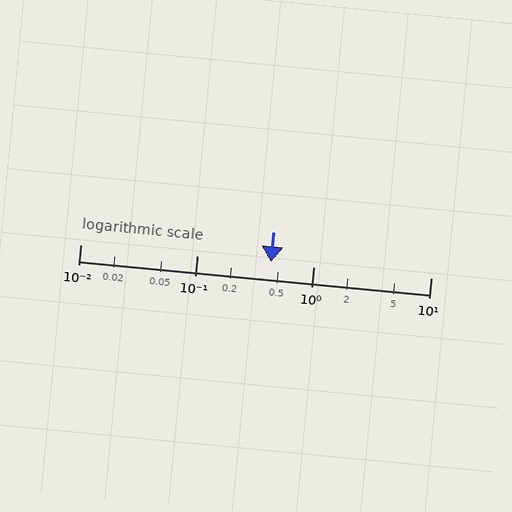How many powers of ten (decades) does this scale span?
The scale spans 3 decades, from 0.01 to 10.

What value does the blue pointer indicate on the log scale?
The pointer indicates approximately 0.43.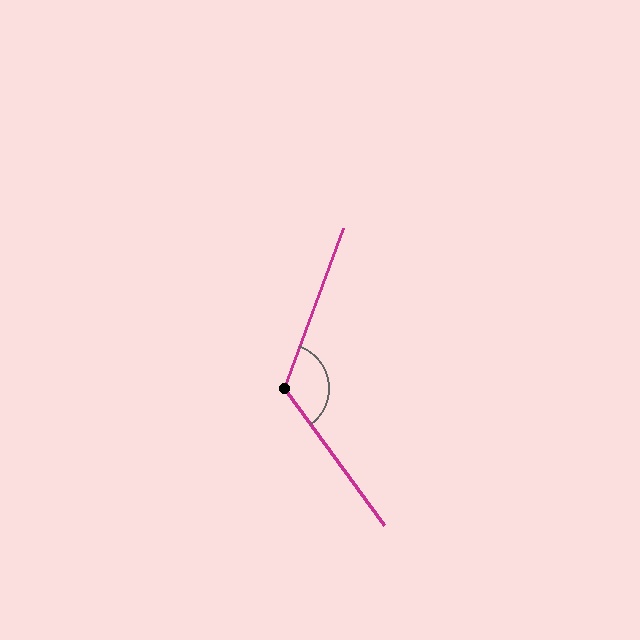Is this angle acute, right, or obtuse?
It is obtuse.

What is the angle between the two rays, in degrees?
Approximately 123 degrees.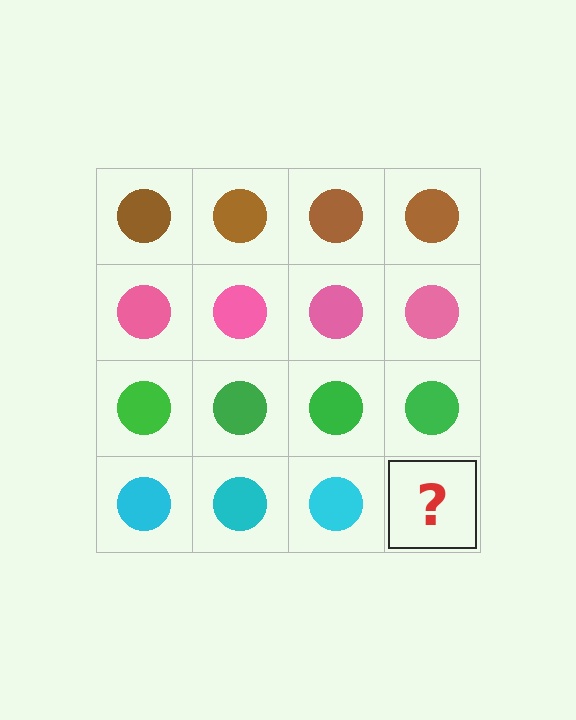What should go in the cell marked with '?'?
The missing cell should contain a cyan circle.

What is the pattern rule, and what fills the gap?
The rule is that each row has a consistent color. The gap should be filled with a cyan circle.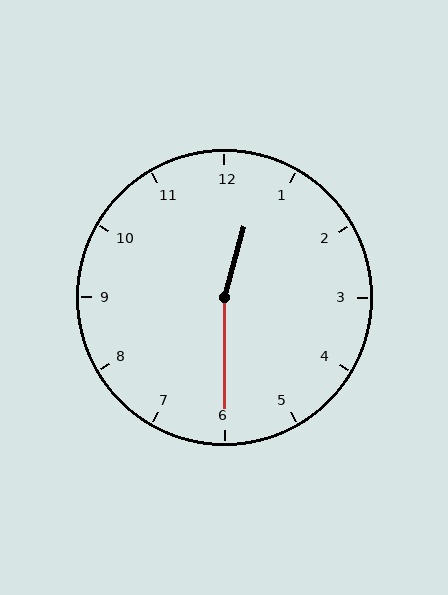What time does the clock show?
12:30.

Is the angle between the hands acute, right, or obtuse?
It is obtuse.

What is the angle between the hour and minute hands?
Approximately 165 degrees.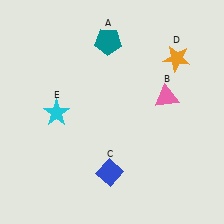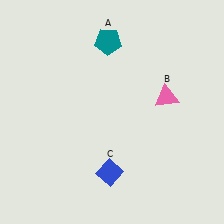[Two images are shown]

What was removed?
The cyan star (E), the orange star (D) were removed in Image 2.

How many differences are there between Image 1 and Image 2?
There are 2 differences between the two images.